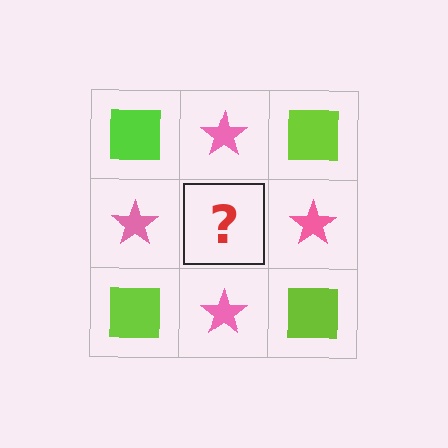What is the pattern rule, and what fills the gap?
The rule is that it alternates lime square and pink star in a checkerboard pattern. The gap should be filled with a lime square.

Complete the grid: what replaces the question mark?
The question mark should be replaced with a lime square.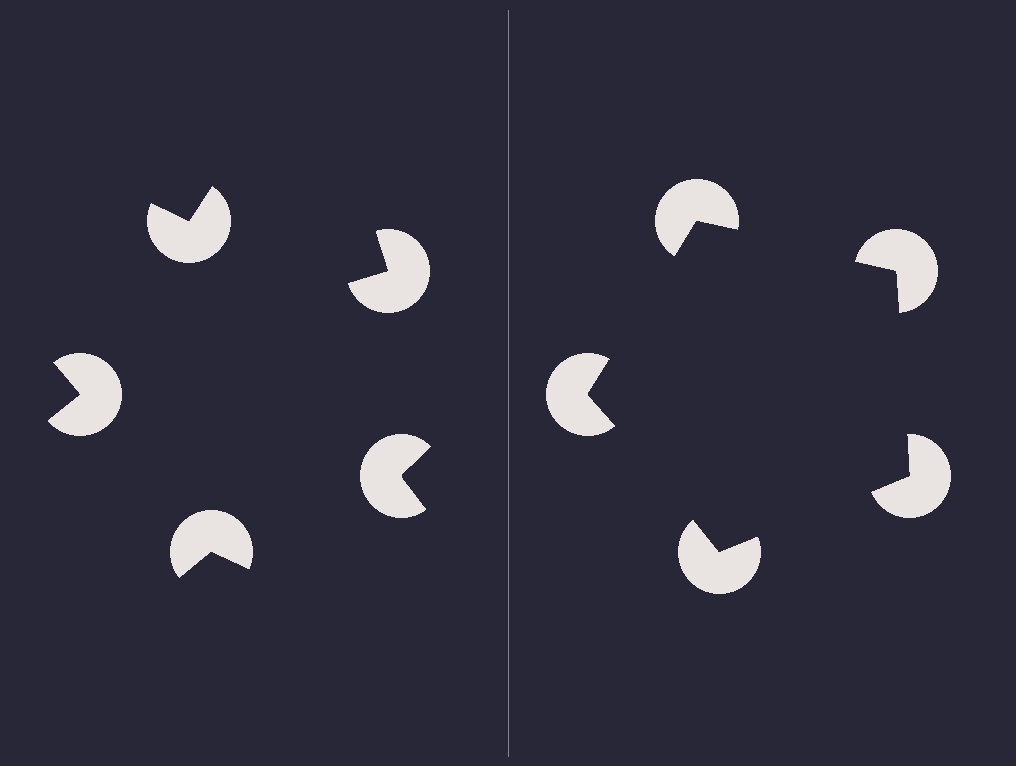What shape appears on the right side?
An illusory pentagon.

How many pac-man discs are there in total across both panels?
10 — 5 on each side.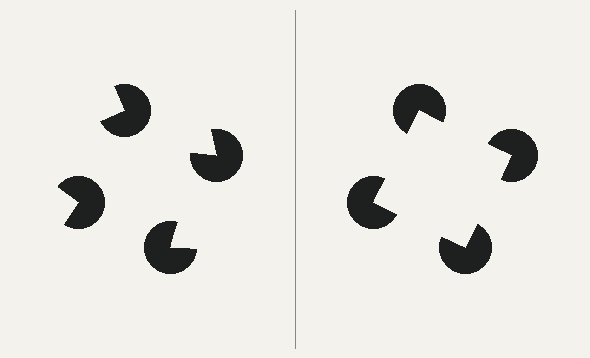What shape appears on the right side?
An illusory square.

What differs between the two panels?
The pac-man discs are positioned identically on both sides; only the wedge orientations differ. On the right they align to a square; on the left they are misaligned.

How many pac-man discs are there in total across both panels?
8 — 4 on each side.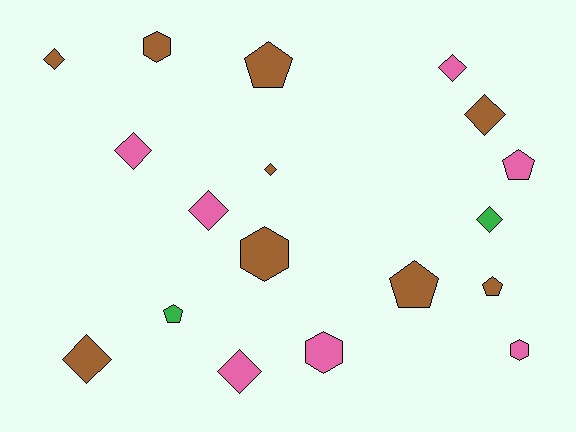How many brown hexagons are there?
There are 2 brown hexagons.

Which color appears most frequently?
Brown, with 9 objects.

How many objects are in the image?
There are 18 objects.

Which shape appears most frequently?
Diamond, with 9 objects.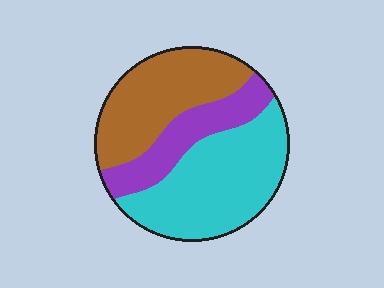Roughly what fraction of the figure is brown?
Brown covers about 35% of the figure.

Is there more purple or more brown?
Brown.